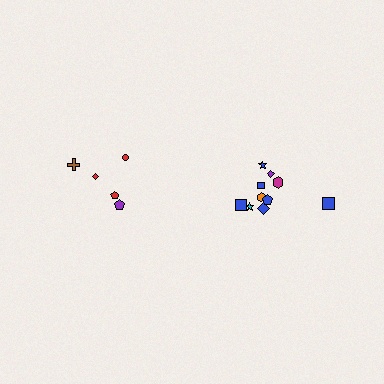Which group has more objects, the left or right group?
The right group.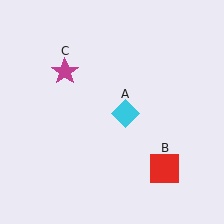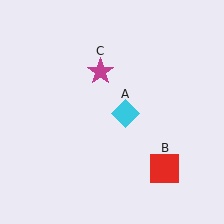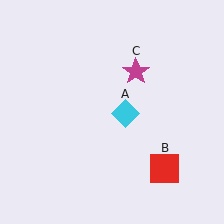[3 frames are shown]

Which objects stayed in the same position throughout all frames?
Cyan diamond (object A) and red square (object B) remained stationary.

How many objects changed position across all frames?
1 object changed position: magenta star (object C).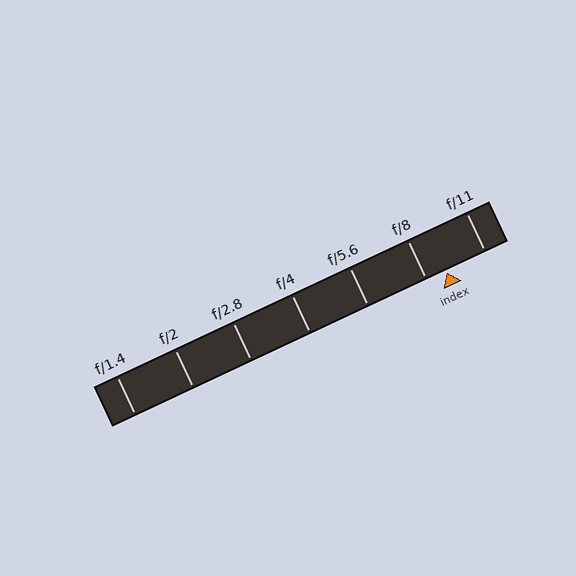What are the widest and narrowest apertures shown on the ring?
The widest aperture shown is f/1.4 and the narrowest is f/11.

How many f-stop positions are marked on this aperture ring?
There are 7 f-stop positions marked.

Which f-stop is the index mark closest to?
The index mark is closest to f/8.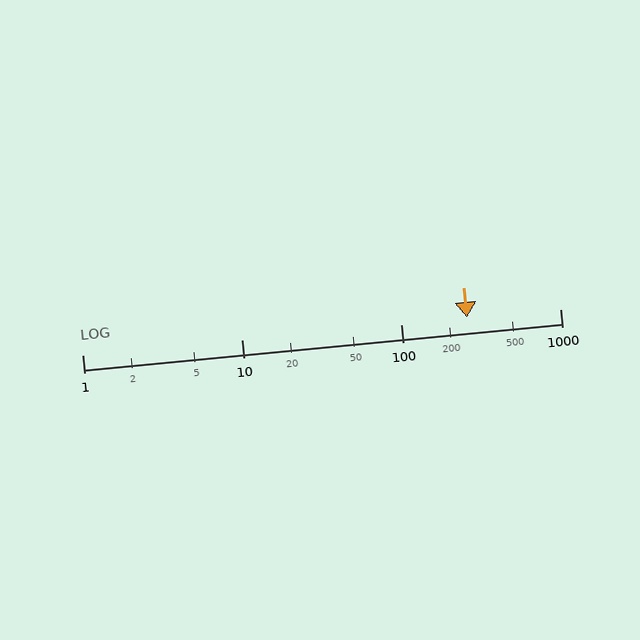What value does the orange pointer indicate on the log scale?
The pointer indicates approximately 260.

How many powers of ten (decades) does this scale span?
The scale spans 3 decades, from 1 to 1000.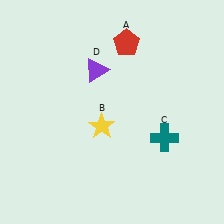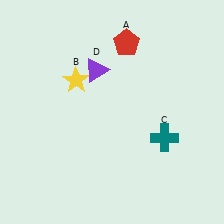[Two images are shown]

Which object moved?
The yellow star (B) moved up.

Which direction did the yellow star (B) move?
The yellow star (B) moved up.